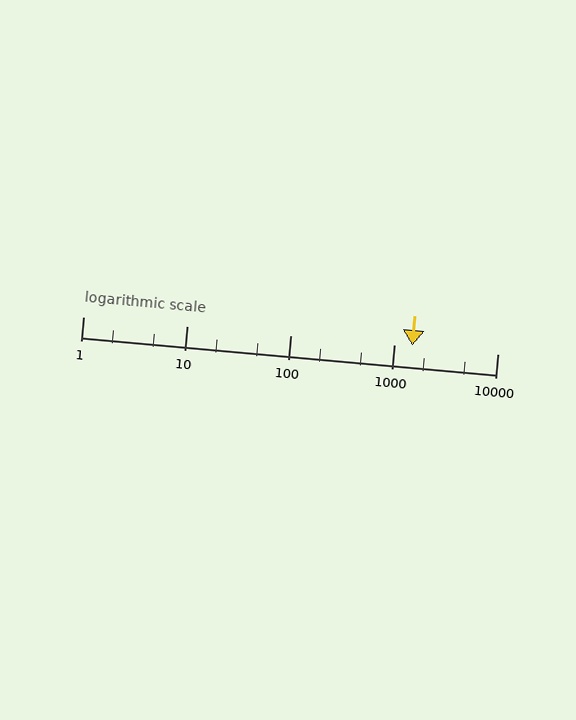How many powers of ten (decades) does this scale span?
The scale spans 4 decades, from 1 to 10000.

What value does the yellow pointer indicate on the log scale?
The pointer indicates approximately 1500.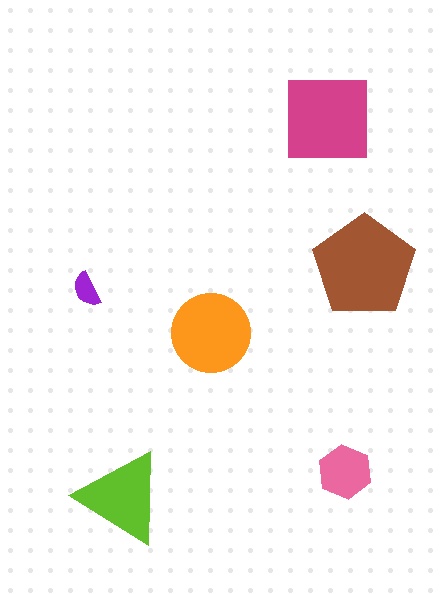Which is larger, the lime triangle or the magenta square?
The magenta square.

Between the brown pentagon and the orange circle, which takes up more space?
The brown pentagon.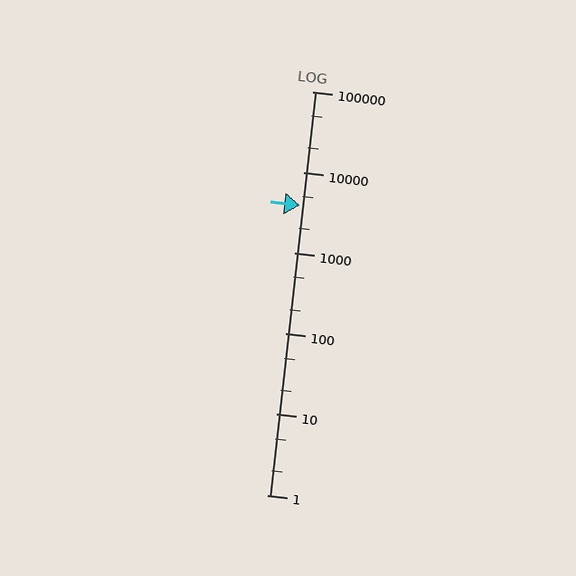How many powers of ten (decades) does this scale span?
The scale spans 5 decades, from 1 to 100000.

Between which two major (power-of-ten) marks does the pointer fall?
The pointer is between 1000 and 10000.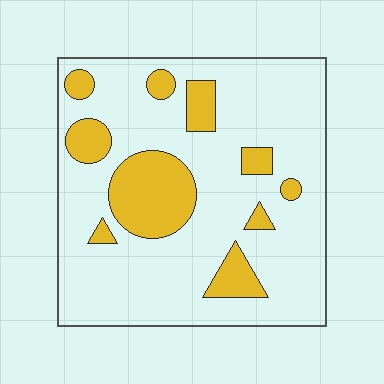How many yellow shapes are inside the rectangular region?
10.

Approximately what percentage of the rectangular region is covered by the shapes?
Approximately 20%.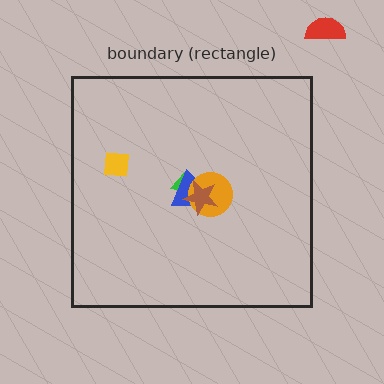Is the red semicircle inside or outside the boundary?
Outside.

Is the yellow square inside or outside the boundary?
Inside.